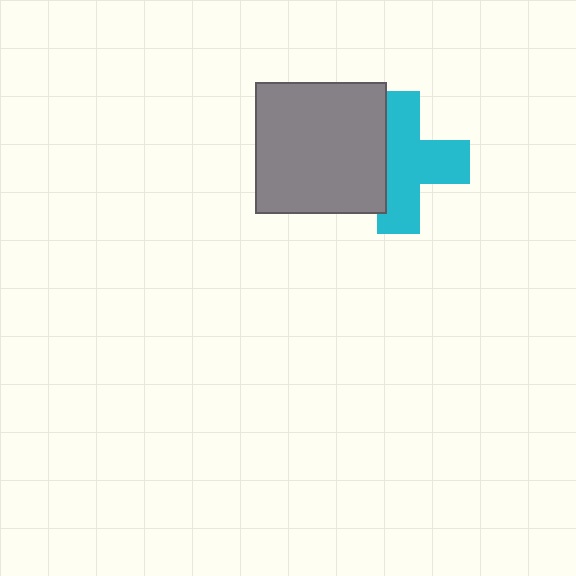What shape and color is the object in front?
The object in front is a gray square.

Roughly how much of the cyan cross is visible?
Most of it is visible (roughly 67%).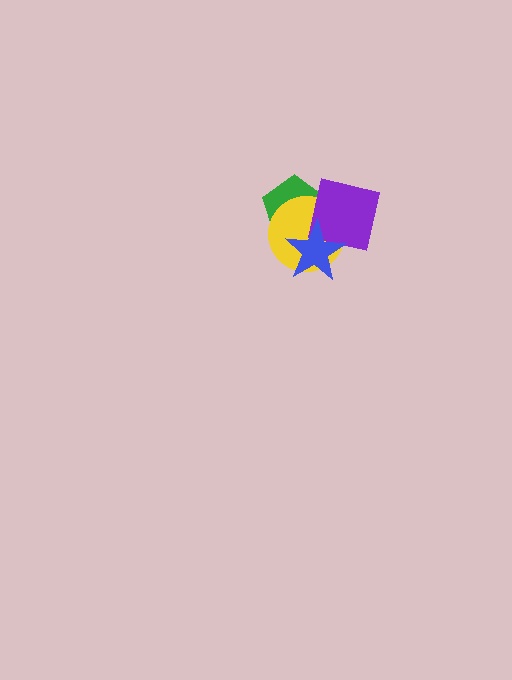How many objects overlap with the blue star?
3 objects overlap with the blue star.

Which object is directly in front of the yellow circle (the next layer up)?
The purple square is directly in front of the yellow circle.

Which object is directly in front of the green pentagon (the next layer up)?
The yellow circle is directly in front of the green pentagon.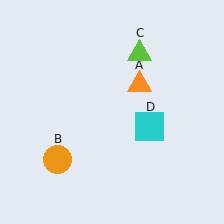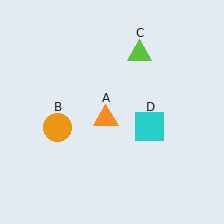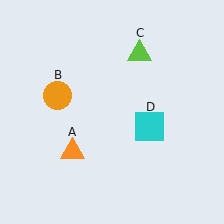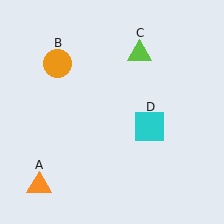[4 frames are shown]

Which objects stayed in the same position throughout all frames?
Lime triangle (object C) and cyan square (object D) remained stationary.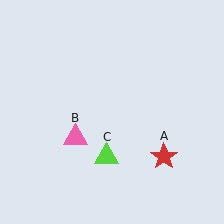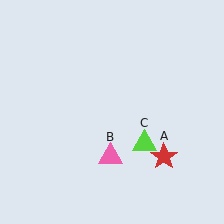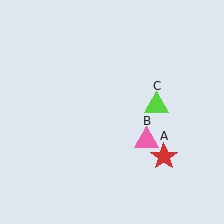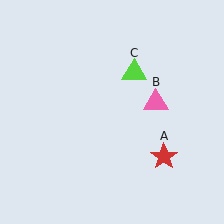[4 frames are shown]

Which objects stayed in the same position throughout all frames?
Red star (object A) remained stationary.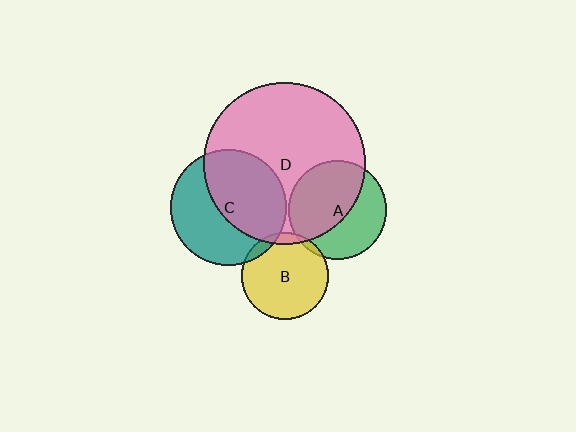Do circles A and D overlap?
Yes.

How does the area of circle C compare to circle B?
Approximately 1.8 times.